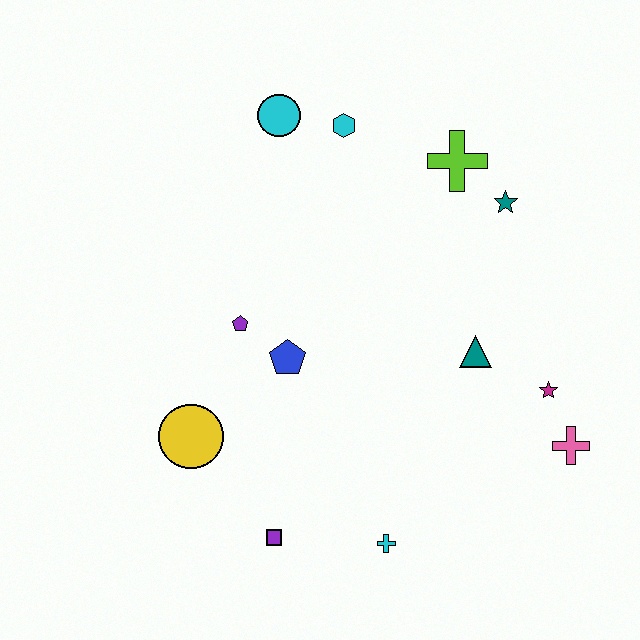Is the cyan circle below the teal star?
No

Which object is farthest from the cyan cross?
The cyan circle is farthest from the cyan cross.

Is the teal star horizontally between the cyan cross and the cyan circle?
No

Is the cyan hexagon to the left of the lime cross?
Yes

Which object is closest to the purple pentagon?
The blue pentagon is closest to the purple pentagon.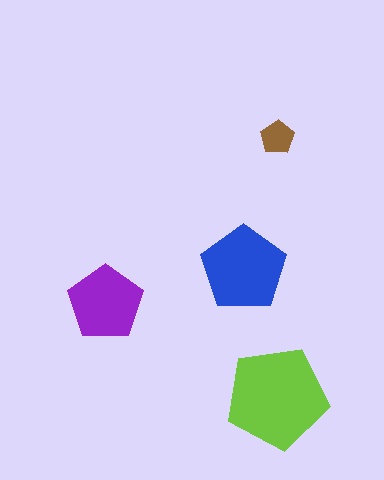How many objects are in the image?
There are 4 objects in the image.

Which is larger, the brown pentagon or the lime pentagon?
The lime one.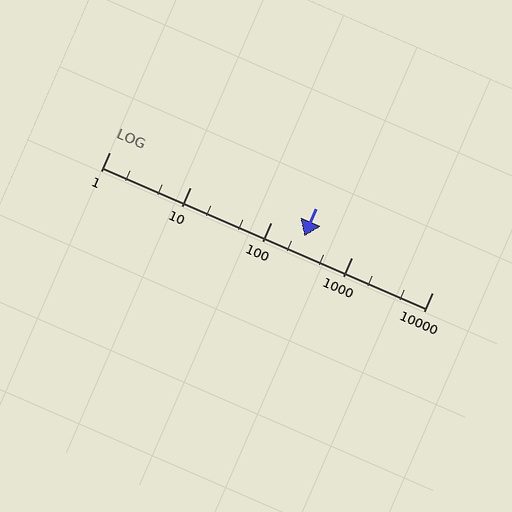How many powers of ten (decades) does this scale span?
The scale spans 4 decades, from 1 to 10000.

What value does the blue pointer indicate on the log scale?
The pointer indicates approximately 260.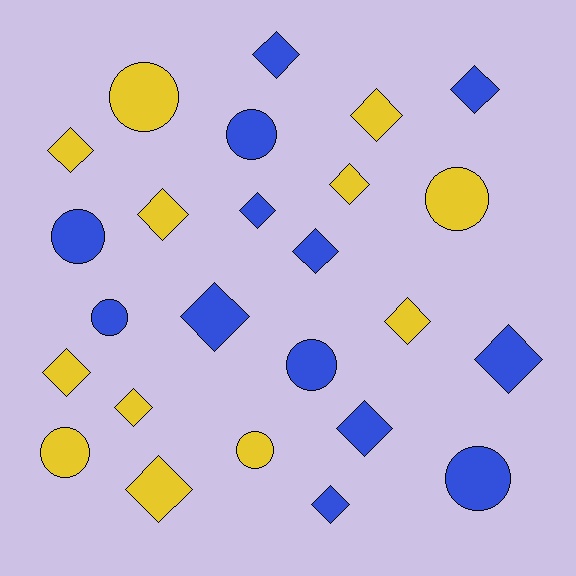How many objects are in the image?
There are 25 objects.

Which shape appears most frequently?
Diamond, with 16 objects.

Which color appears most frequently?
Blue, with 13 objects.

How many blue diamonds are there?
There are 8 blue diamonds.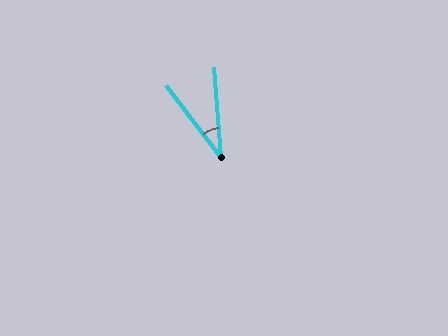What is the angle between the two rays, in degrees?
Approximately 33 degrees.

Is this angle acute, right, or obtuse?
It is acute.